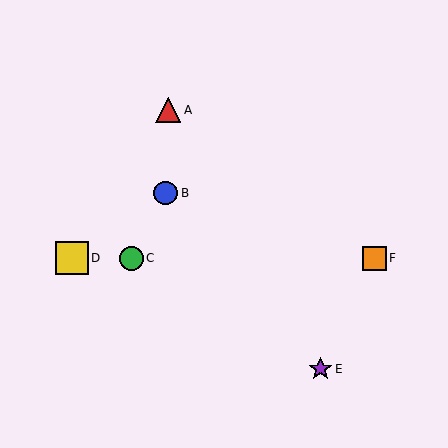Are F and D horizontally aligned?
Yes, both are at y≈258.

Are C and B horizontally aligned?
No, C is at y≈258 and B is at y≈193.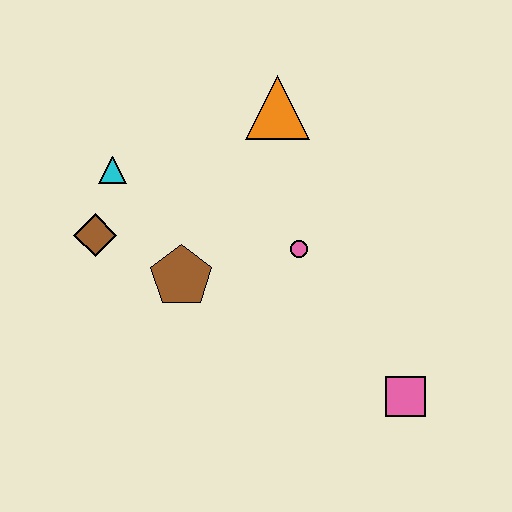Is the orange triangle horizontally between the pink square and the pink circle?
No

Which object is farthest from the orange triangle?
The pink square is farthest from the orange triangle.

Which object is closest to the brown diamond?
The cyan triangle is closest to the brown diamond.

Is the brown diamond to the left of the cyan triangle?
Yes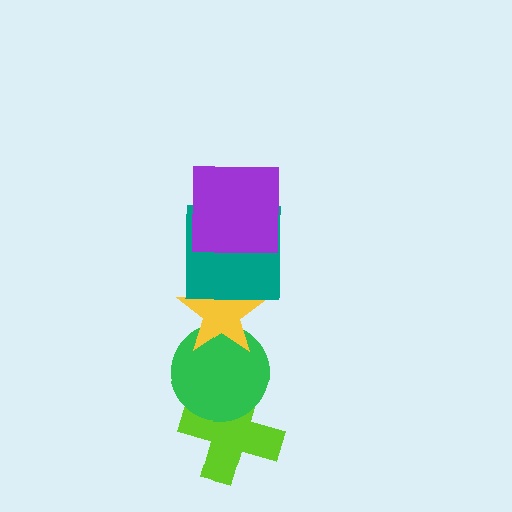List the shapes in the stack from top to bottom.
From top to bottom: the purple square, the teal square, the yellow star, the green circle, the lime cross.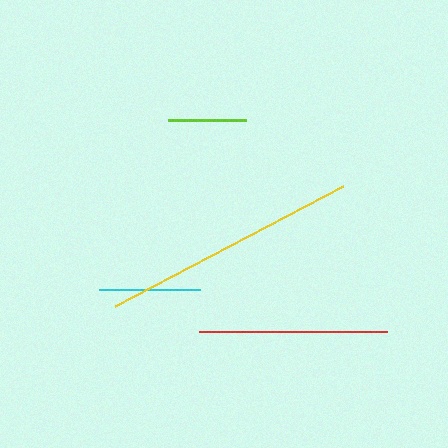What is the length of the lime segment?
The lime segment is approximately 78 pixels long.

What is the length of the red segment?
The red segment is approximately 188 pixels long.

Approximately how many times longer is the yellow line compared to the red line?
The yellow line is approximately 1.4 times the length of the red line.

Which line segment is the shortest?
The lime line is the shortest at approximately 78 pixels.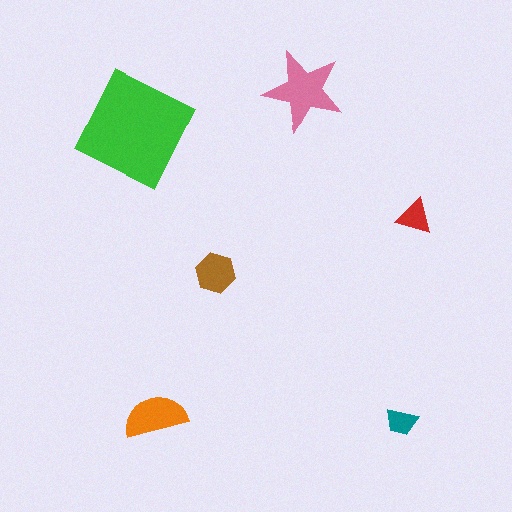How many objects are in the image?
There are 6 objects in the image.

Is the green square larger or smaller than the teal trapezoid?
Larger.